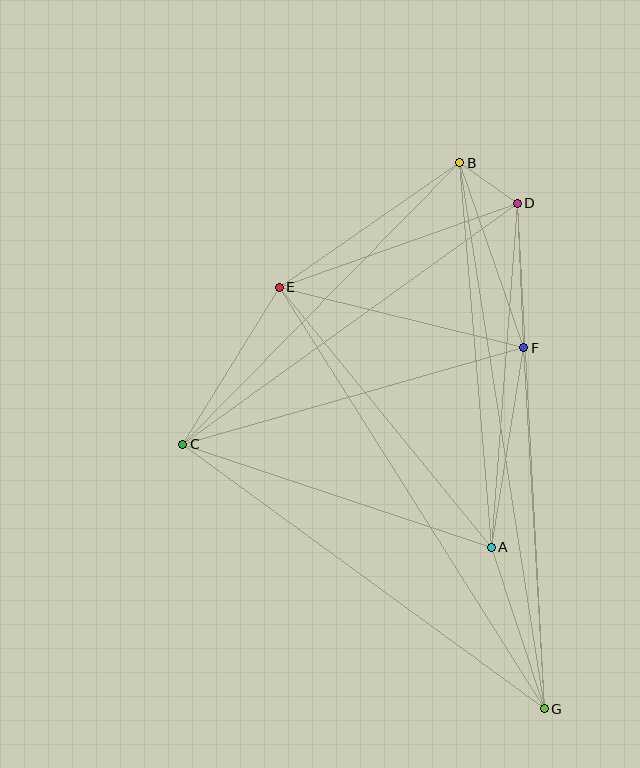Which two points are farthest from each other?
Points B and G are farthest from each other.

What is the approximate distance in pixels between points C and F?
The distance between C and F is approximately 355 pixels.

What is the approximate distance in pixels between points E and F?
The distance between E and F is approximately 252 pixels.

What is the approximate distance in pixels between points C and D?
The distance between C and D is approximately 412 pixels.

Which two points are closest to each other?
Points B and D are closest to each other.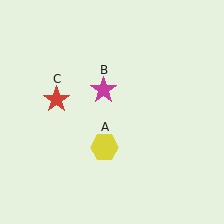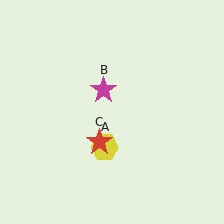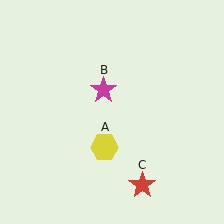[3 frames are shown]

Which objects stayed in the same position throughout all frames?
Yellow hexagon (object A) and magenta star (object B) remained stationary.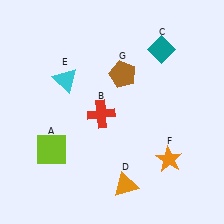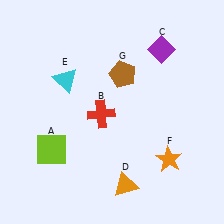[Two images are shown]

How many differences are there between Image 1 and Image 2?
There is 1 difference between the two images.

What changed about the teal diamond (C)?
In Image 1, C is teal. In Image 2, it changed to purple.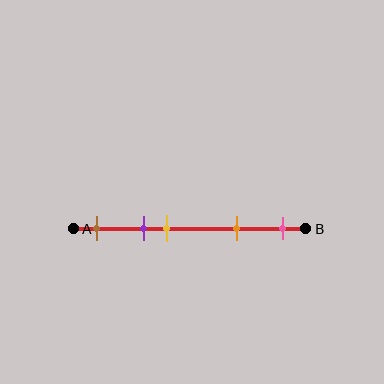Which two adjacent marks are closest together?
The purple and yellow marks are the closest adjacent pair.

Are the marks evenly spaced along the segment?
No, the marks are not evenly spaced.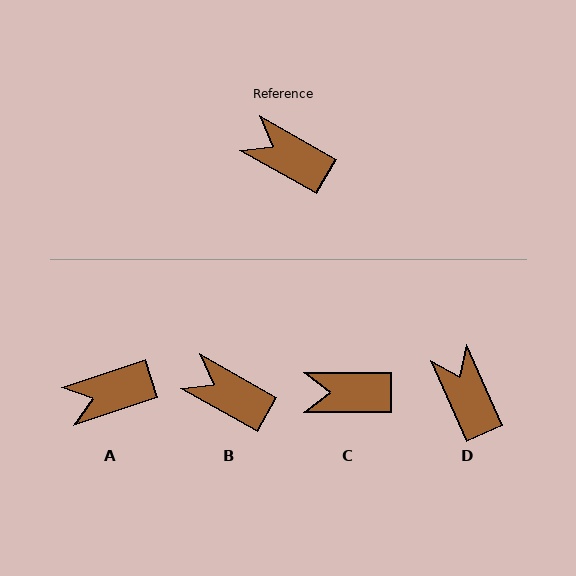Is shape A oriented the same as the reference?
No, it is off by about 48 degrees.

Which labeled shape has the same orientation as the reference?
B.